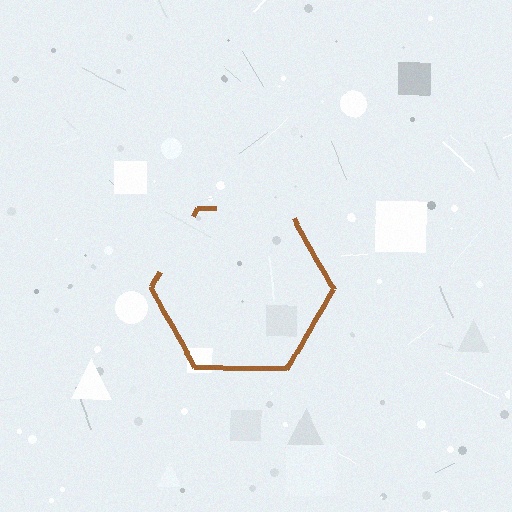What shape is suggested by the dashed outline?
The dashed outline suggests a hexagon.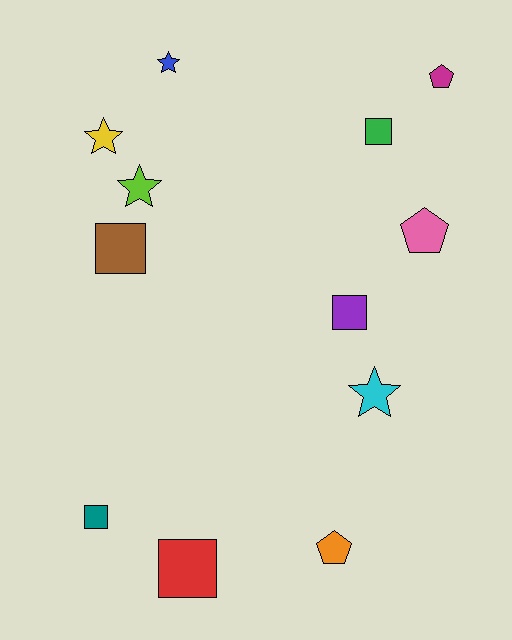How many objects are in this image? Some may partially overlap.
There are 12 objects.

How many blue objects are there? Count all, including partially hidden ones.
There is 1 blue object.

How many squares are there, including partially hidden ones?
There are 5 squares.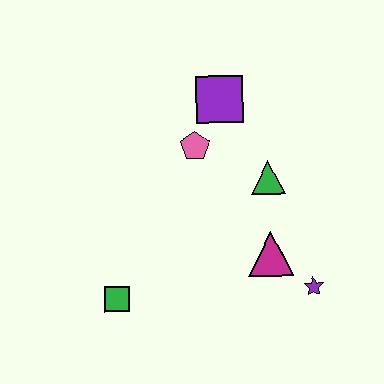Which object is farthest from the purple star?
The purple square is farthest from the purple star.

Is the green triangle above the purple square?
No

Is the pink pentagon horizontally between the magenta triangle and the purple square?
No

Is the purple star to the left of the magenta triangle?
No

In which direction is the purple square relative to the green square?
The purple square is above the green square.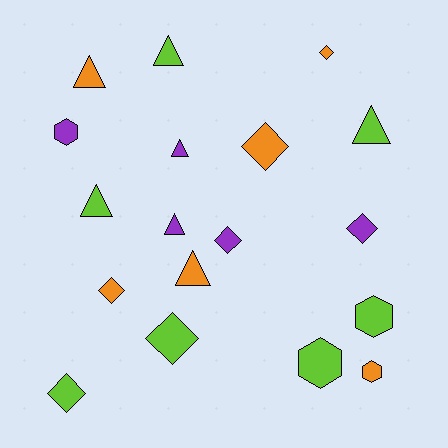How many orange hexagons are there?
There is 1 orange hexagon.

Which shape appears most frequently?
Diamond, with 7 objects.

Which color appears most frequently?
Lime, with 7 objects.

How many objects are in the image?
There are 18 objects.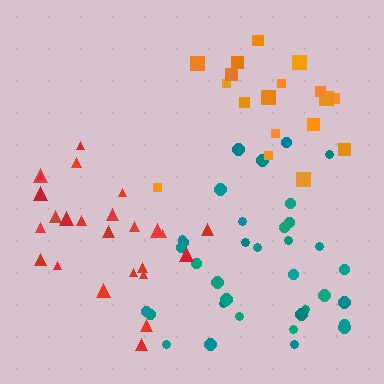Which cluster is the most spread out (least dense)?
Orange.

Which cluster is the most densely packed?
Teal.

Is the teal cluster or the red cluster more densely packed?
Teal.